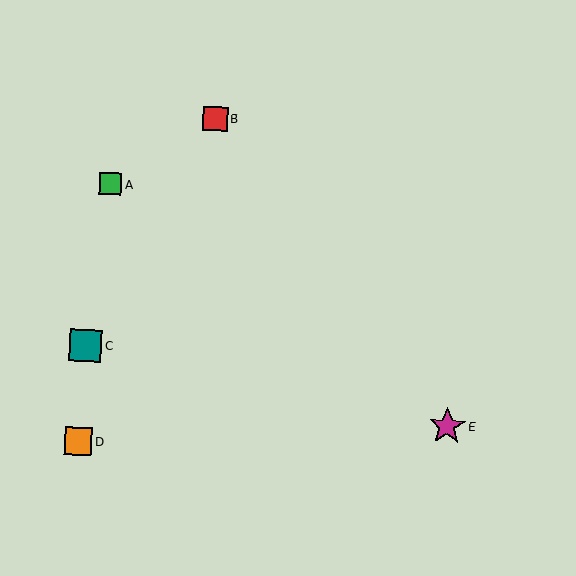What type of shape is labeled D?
Shape D is an orange square.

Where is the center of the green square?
The center of the green square is at (110, 184).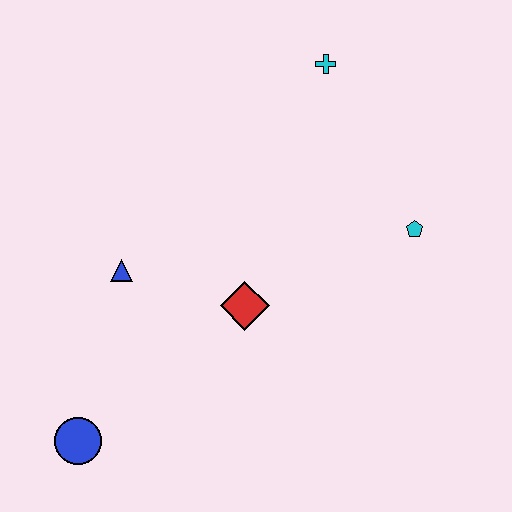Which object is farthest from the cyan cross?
The blue circle is farthest from the cyan cross.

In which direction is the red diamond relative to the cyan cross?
The red diamond is below the cyan cross.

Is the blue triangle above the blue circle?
Yes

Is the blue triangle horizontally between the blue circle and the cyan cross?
Yes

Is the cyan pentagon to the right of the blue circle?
Yes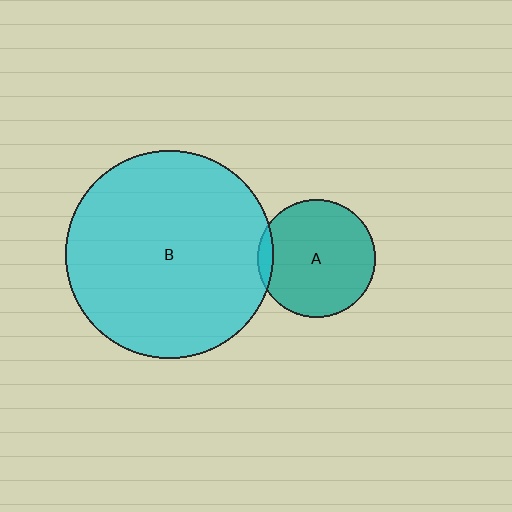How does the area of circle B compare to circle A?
Approximately 3.1 times.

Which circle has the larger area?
Circle B (cyan).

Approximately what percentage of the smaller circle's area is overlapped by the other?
Approximately 5%.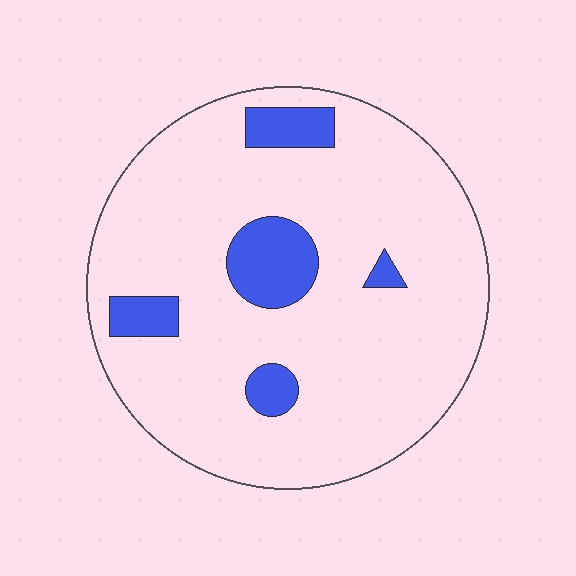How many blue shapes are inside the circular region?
5.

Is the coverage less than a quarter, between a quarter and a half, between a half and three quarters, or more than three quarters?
Less than a quarter.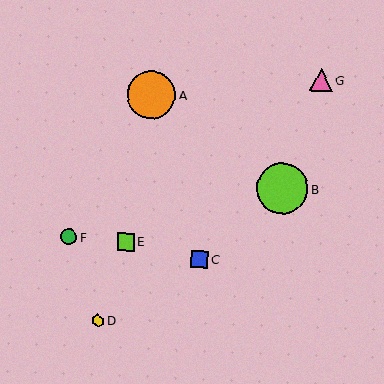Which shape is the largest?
The lime circle (labeled B) is the largest.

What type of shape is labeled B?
Shape B is a lime circle.